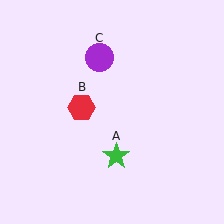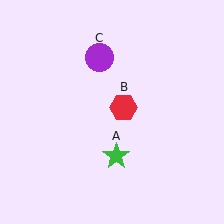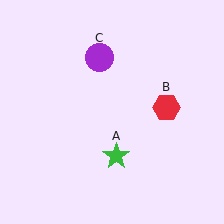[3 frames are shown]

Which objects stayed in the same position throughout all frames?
Green star (object A) and purple circle (object C) remained stationary.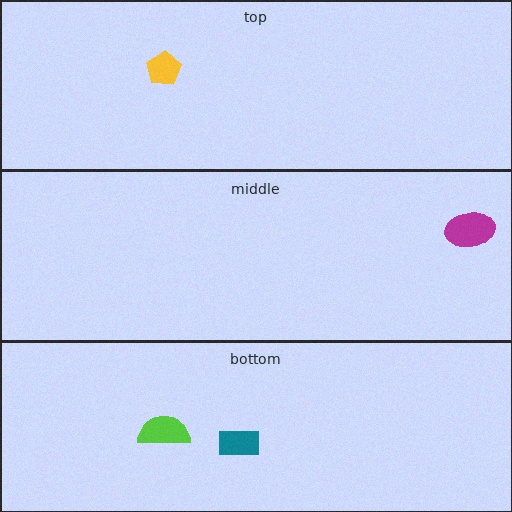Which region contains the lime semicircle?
The bottom region.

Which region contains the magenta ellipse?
The middle region.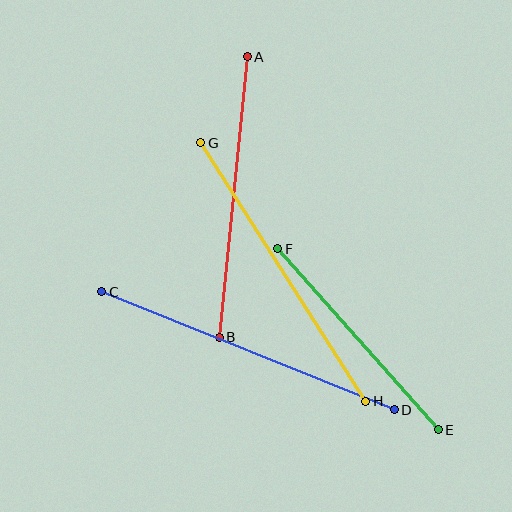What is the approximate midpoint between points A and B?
The midpoint is at approximately (233, 197) pixels.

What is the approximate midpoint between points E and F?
The midpoint is at approximately (358, 339) pixels.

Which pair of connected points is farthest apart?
Points C and D are farthest apart.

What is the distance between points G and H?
The distance is approximately 307 pixels.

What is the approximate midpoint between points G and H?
The midpoint is at approximately (283, 272) pixels.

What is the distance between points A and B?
The distance is approximately 282 pixels.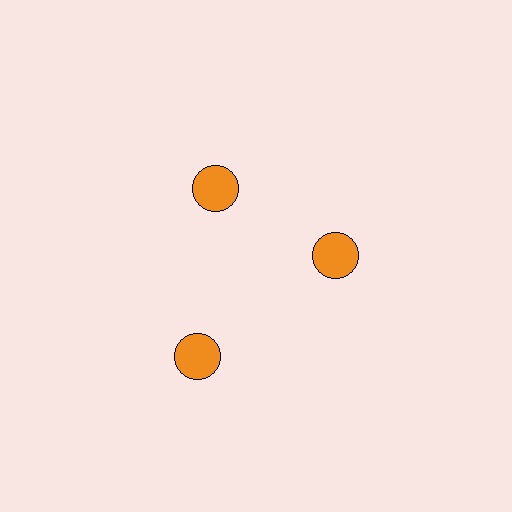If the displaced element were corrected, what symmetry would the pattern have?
It would have 3-fold rotational symmetry — the pattern would map onto itself every 120 degrees.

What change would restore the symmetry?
The symmetry would be restored by moving it inward, back onto the ring so that all 3 circles sit at equal angles and equal distance from the center.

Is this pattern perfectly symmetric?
No. The 3 orange circles are arranged in a ring, but one element near the 7 o'clock position is pushed outward from the center, breaking the 3-fold rotational symmetry.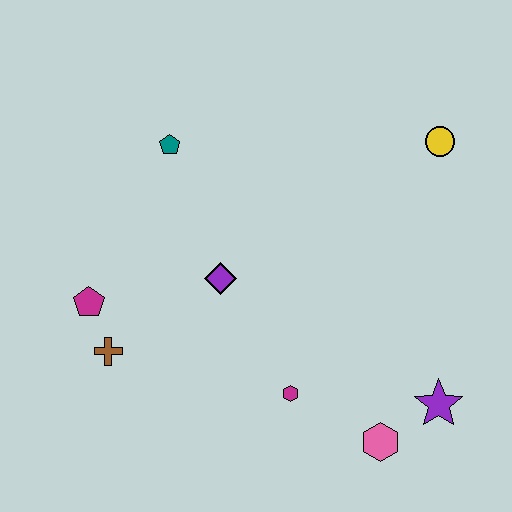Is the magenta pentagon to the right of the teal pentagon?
No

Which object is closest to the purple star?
The pink hexagon is closest to the purple star.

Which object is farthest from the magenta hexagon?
The yellow circle is farthest from the magenta hexagon.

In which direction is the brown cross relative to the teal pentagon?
The brown cross is below the teal pentagon.